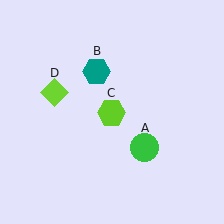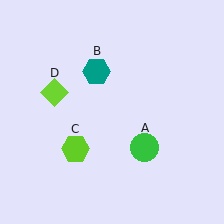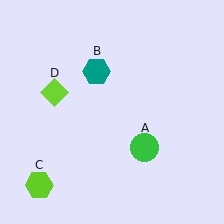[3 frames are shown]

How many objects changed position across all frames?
1 object changed position: lime hexagon (object C).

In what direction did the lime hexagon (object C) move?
The lime hexagon (object C) moved down and to the left.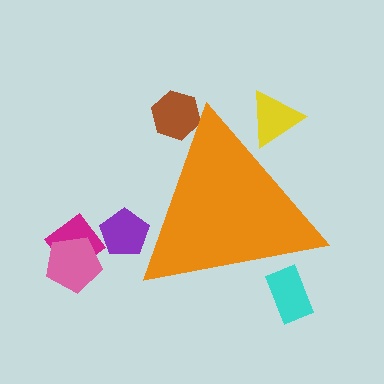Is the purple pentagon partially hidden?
Yes, the purple pentagon is partially hidden behind the orange triangle.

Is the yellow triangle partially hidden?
Yes, the yellow triangle is partially hidden behind the orange triangle.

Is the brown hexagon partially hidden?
Yes, the brown hexagon is partially hidden behind the orange triangle.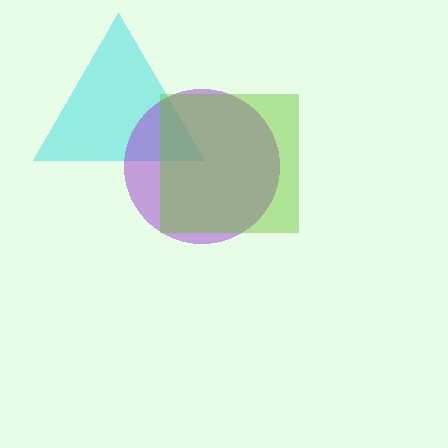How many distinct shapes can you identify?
There are 3 distinct shapes: a cyan triangle, a purple circle, a lime square.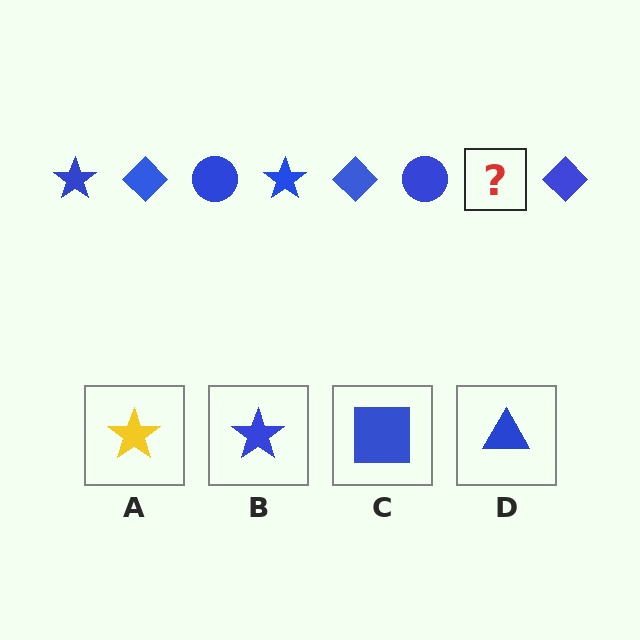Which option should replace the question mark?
Option B.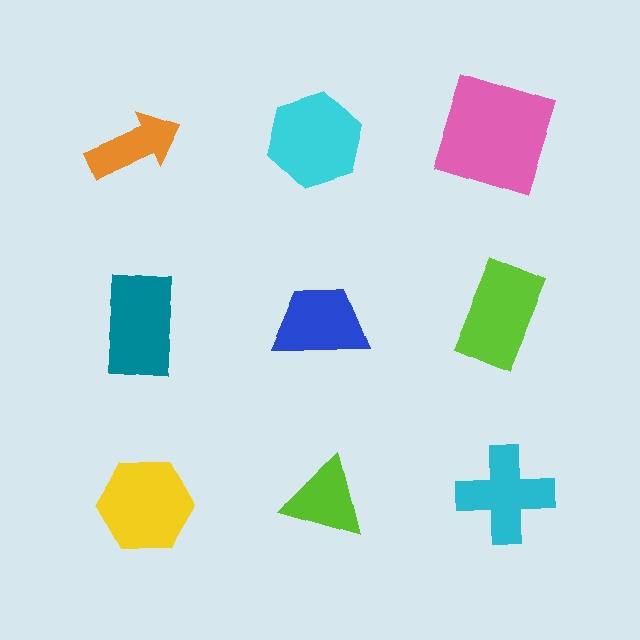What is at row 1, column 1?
An orange arrow.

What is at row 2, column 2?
A blue trapezoid.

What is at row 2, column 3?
A lime rectangle.